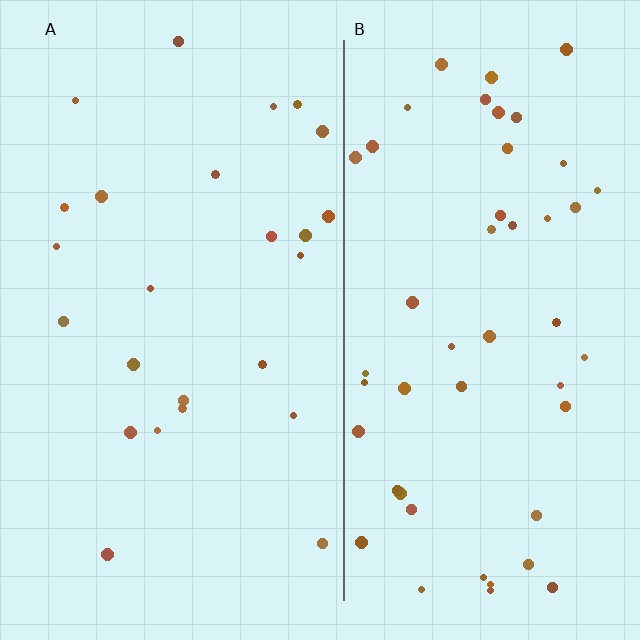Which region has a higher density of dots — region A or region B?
B (the right).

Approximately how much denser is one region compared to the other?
Approximately 2.0× — region B over region A.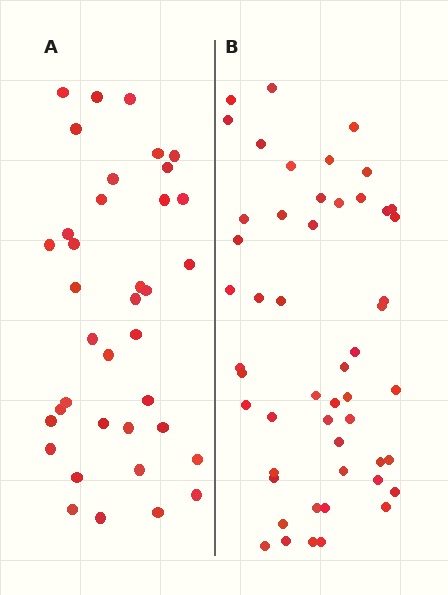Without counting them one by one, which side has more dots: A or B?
Region B (the right region) has more dots.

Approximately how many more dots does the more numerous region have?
Region B has approximately 15 more dots than region A.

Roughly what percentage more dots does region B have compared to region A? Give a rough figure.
About 40% more.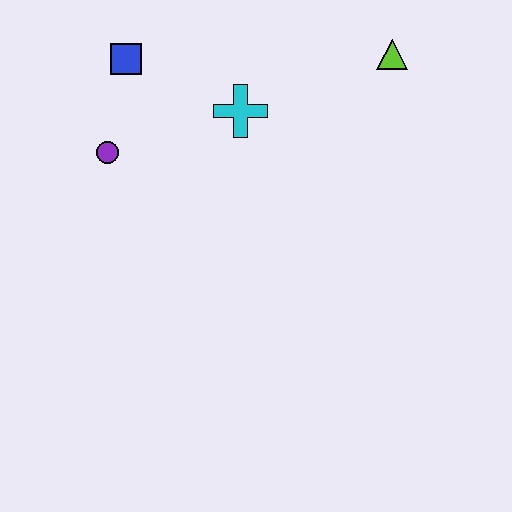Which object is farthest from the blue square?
The lime triangle is farthest from the blue square.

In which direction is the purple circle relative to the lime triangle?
The purple circle is to the left of the lime triangle.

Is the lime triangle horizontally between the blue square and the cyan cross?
No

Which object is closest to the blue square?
The purple circle is closest to the blue square.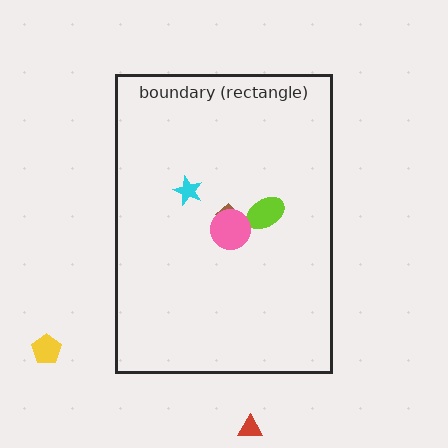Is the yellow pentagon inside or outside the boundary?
Outside.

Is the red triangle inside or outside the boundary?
Outside.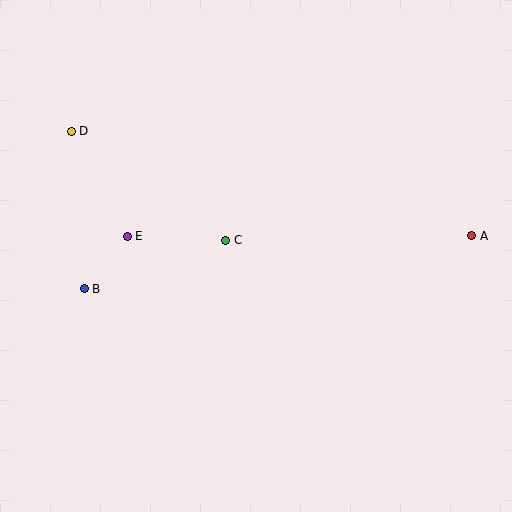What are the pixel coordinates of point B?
Point B is at (84, 289).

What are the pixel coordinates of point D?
Point D is at (71, 131).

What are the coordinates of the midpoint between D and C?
The midpoint between D and C is at (148, 186).